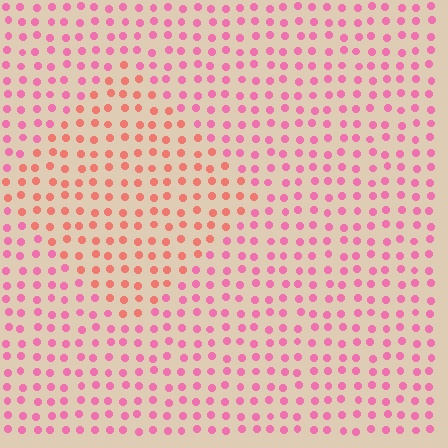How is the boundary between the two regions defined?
The boundary is defined purely by a slight shift in hue (about 33 degrees). Spacing, size, and orientation are identical on both sides.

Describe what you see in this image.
The image is filled with small pink elements in a uniform arrangement. A diamond-shaped region is visible where the elements are tinted to a slightly different hue, forming a subtle color boundary.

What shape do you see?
I see a diamond.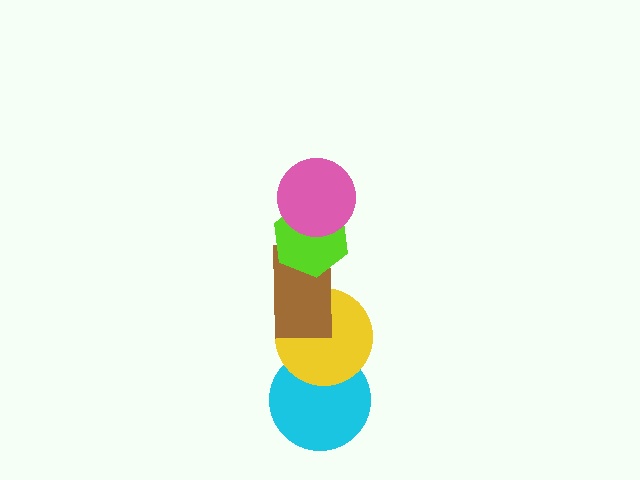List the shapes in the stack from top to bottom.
From top to bottom: the pink circle, the lime hexagon, the brown rectangle, the yellow circle, the cyan circle.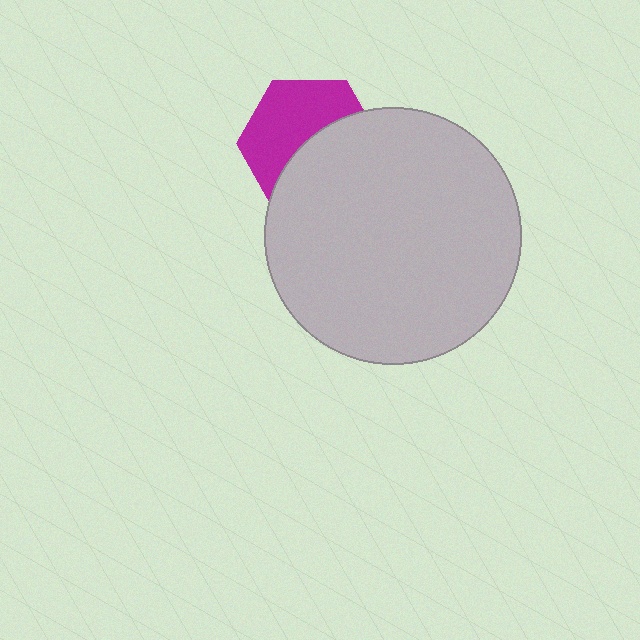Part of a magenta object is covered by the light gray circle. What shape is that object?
It is a hexagon.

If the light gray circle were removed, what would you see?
You would see the complete magenta hexagon.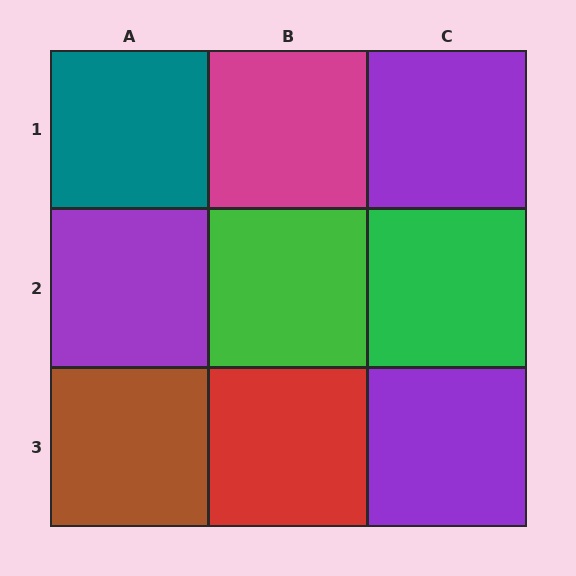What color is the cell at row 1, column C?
Purple.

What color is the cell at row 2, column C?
Green.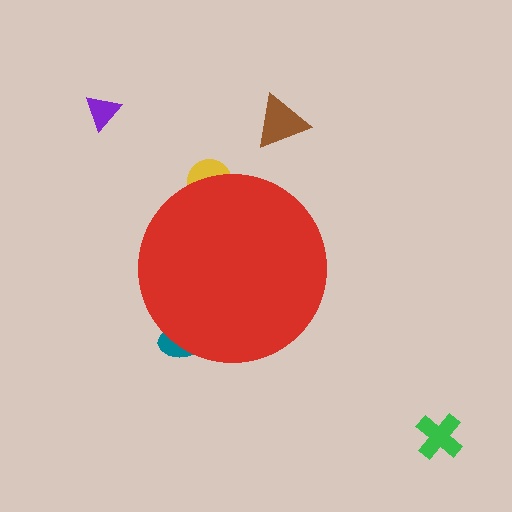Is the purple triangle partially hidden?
No, the purple triangle is fully visible.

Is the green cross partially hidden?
No, the green cross is fully visible.